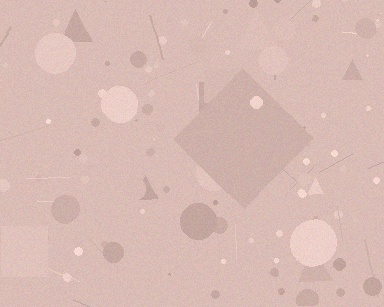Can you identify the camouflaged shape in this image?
The camouflaged shape is a diamond.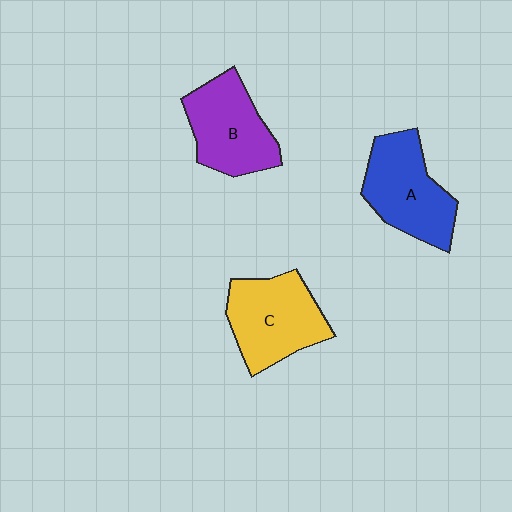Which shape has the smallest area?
Shape B (purple).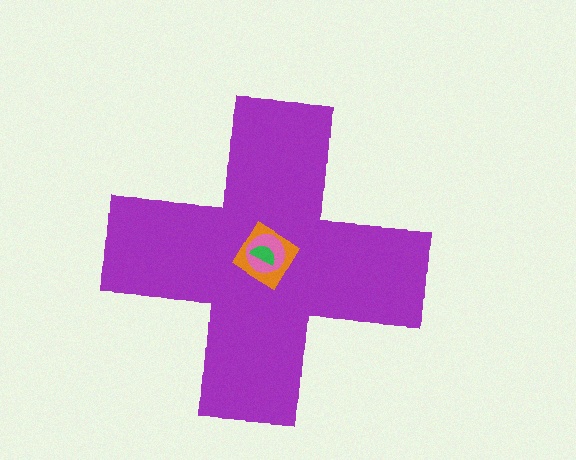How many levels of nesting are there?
4.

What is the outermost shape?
The purple cross.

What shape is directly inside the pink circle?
The green semicircle.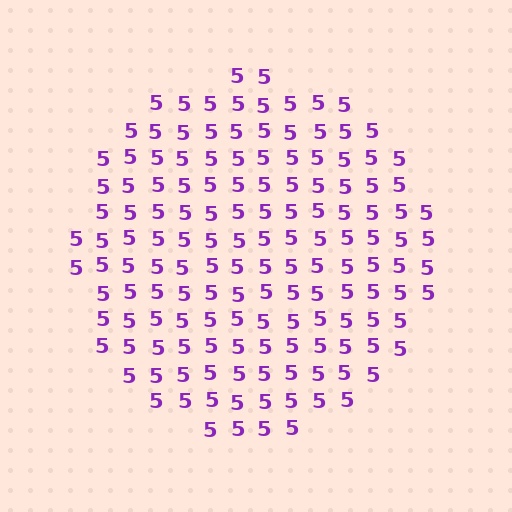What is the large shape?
The large shape is a circle.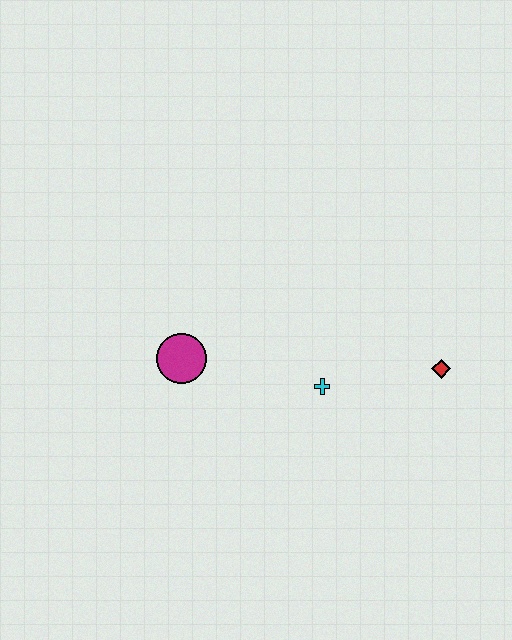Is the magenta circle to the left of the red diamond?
Yes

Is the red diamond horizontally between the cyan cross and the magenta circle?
No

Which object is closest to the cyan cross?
The red diamond is closest to the cyan cross.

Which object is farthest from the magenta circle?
The red diamond is farthest from the magenta circle.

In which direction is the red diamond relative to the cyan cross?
The red diamond is to the right of the cyan cross.